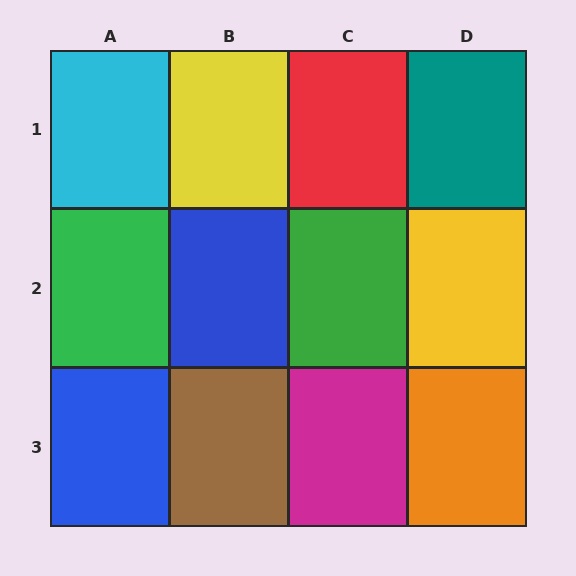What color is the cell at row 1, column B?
Yellow.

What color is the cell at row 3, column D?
Orange.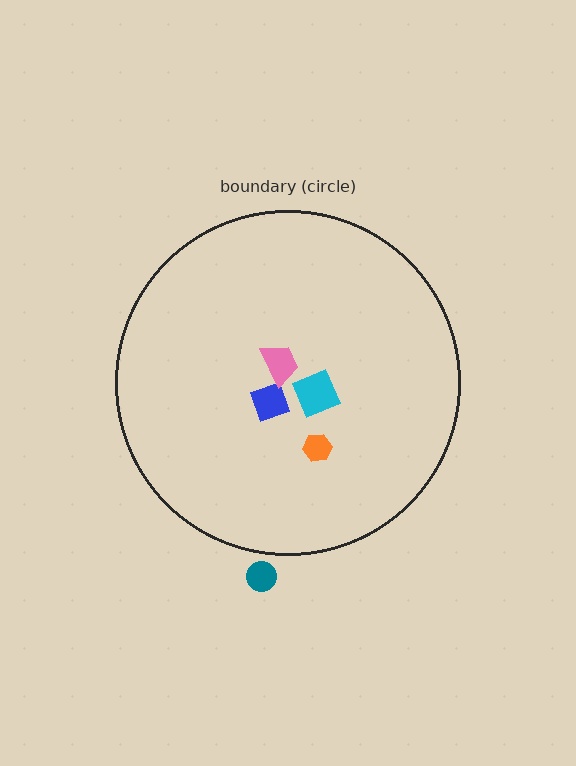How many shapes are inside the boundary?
4 inside, 1 outside.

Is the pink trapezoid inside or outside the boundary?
Inside.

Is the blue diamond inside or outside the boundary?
Inside.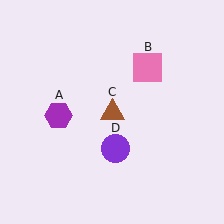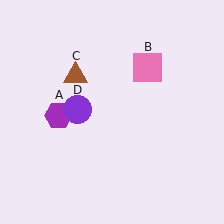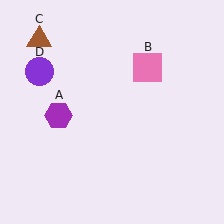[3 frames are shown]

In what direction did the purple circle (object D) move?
The purple circle (object D) moved up and to the left.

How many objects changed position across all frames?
2 objects changed position: brown triangle (object C), purple circle (object D).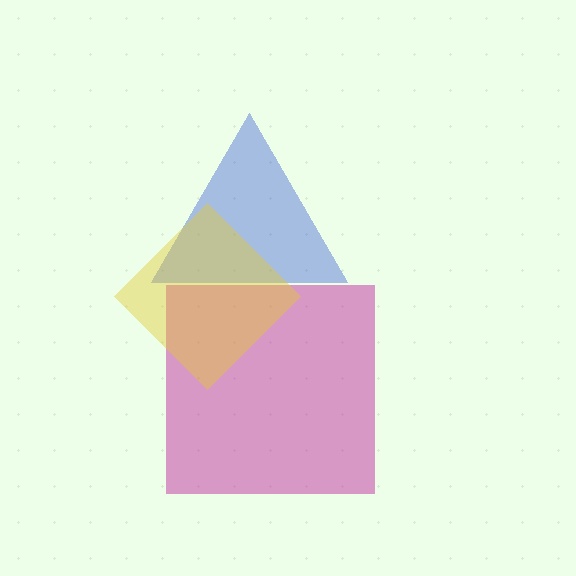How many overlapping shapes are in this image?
There are 3 overlapping shapes in the image.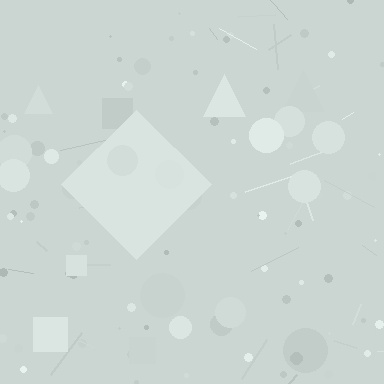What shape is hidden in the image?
A diamond is hidden in the image.